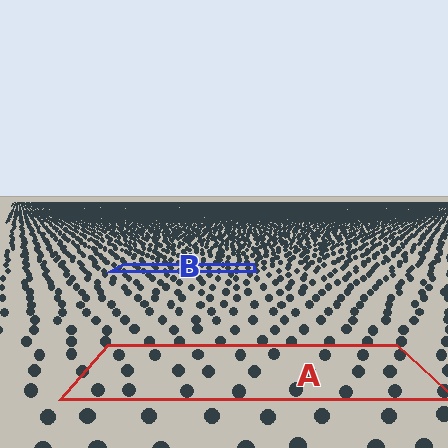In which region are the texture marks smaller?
The texture marks are smaller in region B, because it is farther away.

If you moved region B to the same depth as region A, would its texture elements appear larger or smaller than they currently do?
They would appear larger. At a closer depth, the same texture elements are projected at a bigger on-screen size.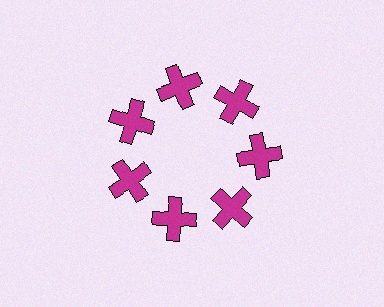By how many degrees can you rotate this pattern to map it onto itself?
The pattern maps onto itself every 51 degrees of rotation.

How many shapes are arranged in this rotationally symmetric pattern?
There are 7 shapes, arranged in 7 groups of 1.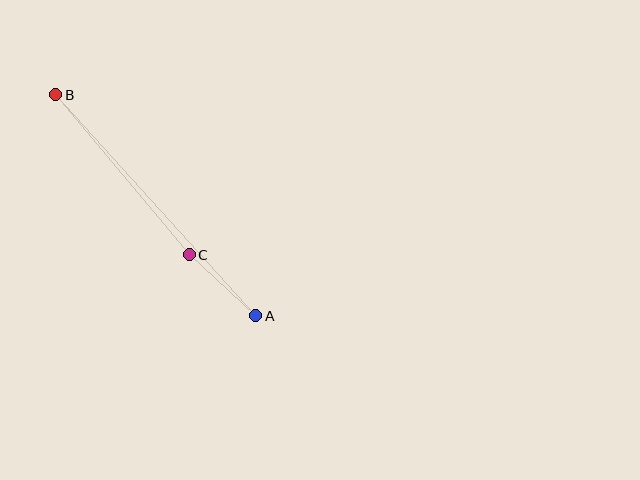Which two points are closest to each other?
Points A and C are closest to each other.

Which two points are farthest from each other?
Points A and B are farthest from each other.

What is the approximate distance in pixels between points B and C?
The distance between B and C is approximately 209 pixels.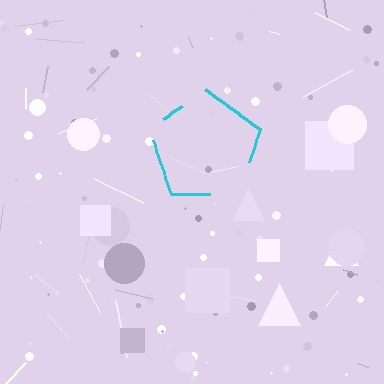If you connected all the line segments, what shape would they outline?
They would outline a pentagon.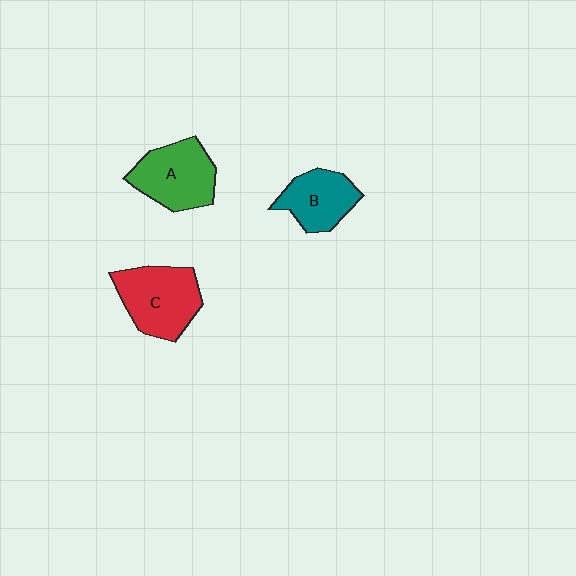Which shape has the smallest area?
Shape B (teal).